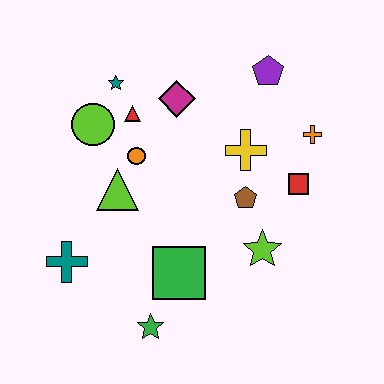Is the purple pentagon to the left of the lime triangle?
No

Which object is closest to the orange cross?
The red square is closest to the orange cross.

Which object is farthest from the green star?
The purple pentagon is farthest from the green star.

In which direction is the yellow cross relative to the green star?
The yellow cross is above the green star.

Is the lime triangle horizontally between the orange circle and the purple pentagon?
No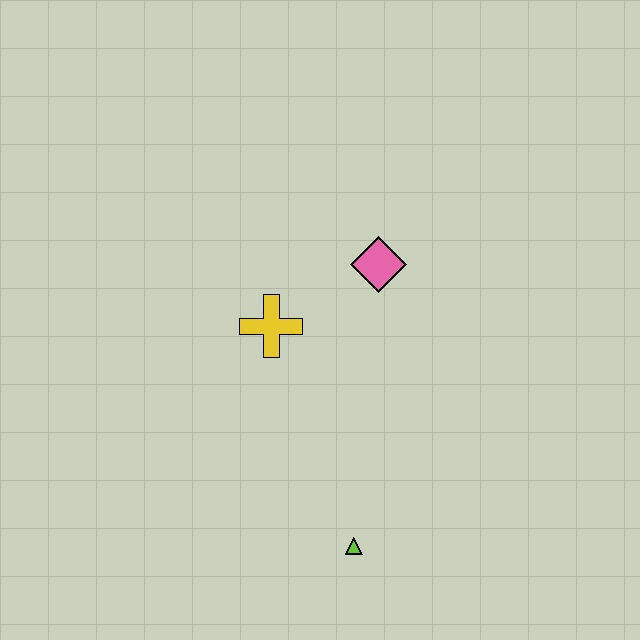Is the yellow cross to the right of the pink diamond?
No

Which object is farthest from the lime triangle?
The pink diamond is farthest from the lime triangle.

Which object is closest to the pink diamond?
The yellow cross is closest to the pink diamond.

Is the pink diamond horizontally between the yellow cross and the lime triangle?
No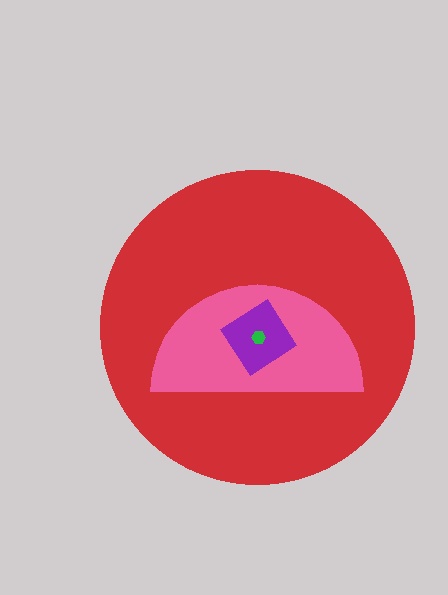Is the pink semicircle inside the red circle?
Yes.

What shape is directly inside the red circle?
The pink semicircle.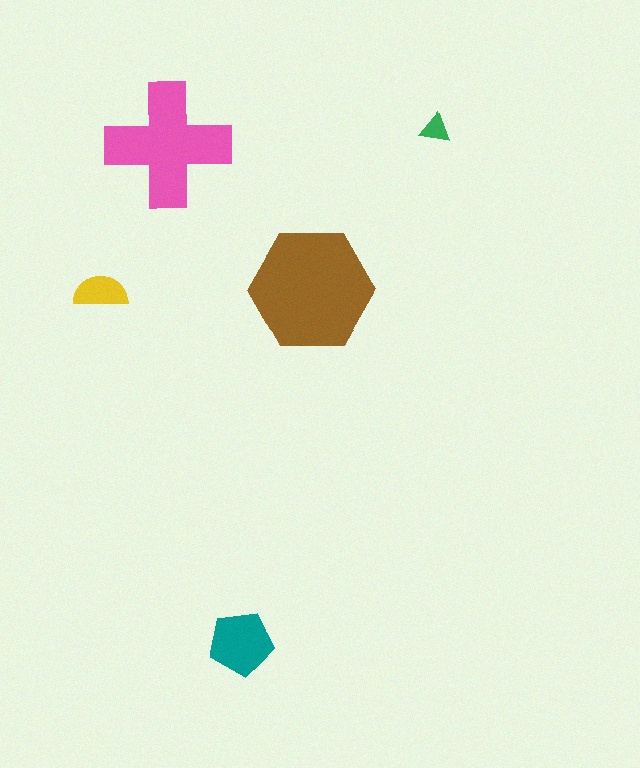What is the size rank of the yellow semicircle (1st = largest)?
4th.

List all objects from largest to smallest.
The brown hexagon, the pink cross, the teal pentagon, the yellow semicircle, the green triangle.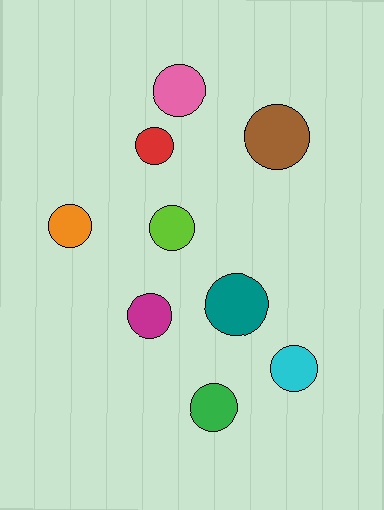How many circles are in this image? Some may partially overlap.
There are 9 circles.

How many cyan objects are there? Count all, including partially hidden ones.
There is 1 cyan object.